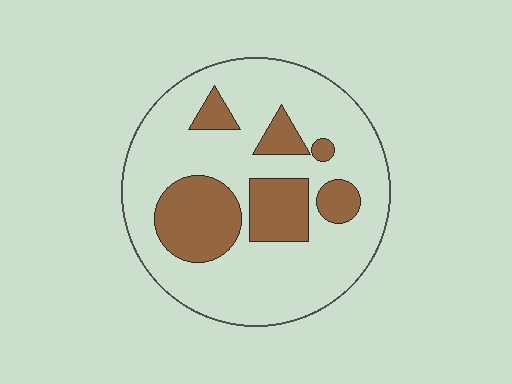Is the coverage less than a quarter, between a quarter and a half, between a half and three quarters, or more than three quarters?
Between a quarter and a half.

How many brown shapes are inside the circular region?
6.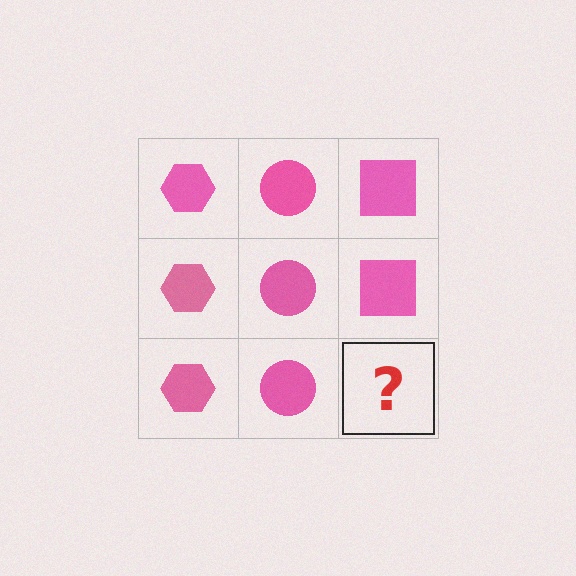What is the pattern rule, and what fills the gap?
The rule is that each column has a consistent shape. The gap should be filled with a pink square.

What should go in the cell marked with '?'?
The missing cell should contain a pink square.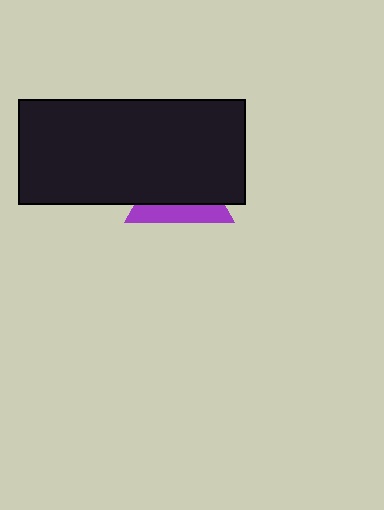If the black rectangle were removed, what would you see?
You would see the complete purple triangle.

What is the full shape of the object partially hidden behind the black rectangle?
The partially hidden object is a purple triangle.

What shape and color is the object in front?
The object in front is a black rectangle.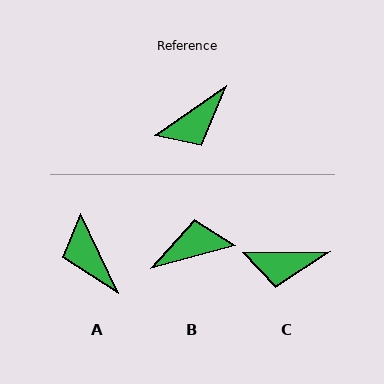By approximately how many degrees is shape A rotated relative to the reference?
Approximately 100 degrees clockwise.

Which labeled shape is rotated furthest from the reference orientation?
B, about 160 degrees away.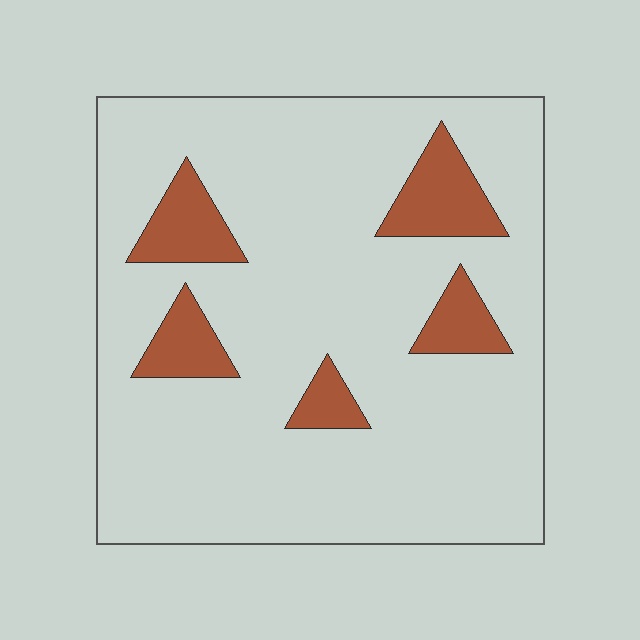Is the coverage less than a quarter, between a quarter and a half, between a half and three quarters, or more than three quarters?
Less than a quarter.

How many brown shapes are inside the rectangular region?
5.